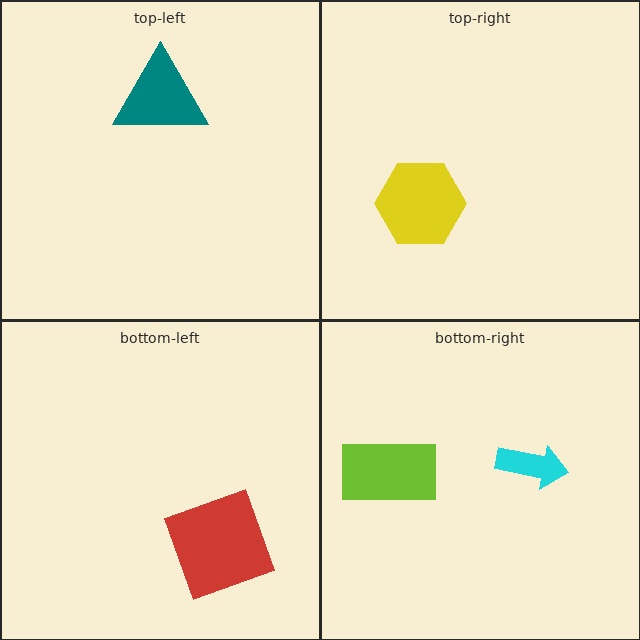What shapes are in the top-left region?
The teal triangle.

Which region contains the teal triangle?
The top-left region.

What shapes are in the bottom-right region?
The lime rectangle, the cyan arrow.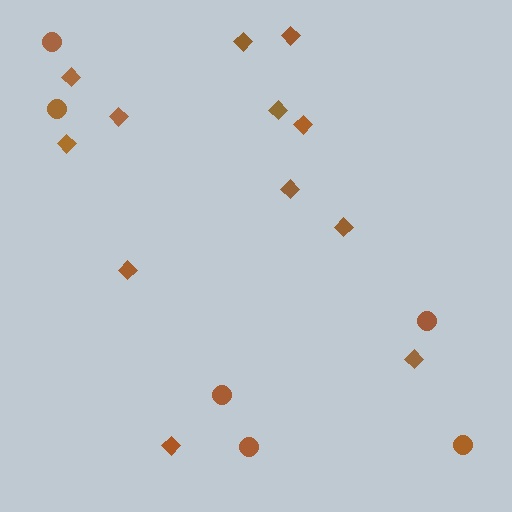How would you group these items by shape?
There are 2 groups: one group of diamonds (12) and one group of circles (6).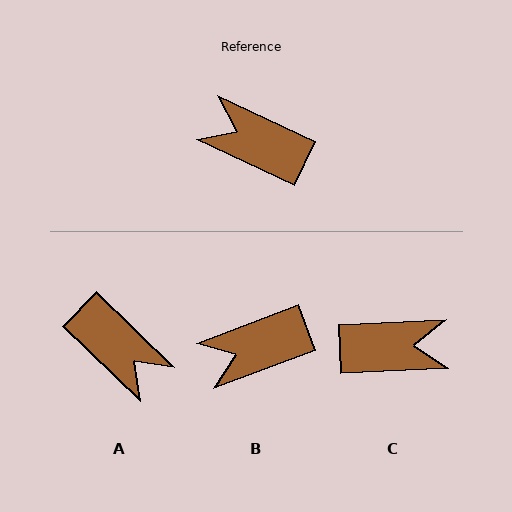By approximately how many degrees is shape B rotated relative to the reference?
Approximately 46 degrees counter-clockwise.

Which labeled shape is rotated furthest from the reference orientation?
A, about 161 degrees away.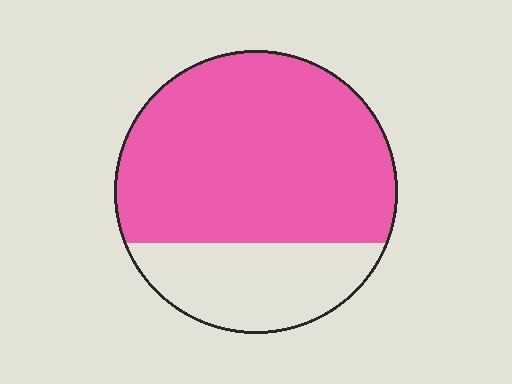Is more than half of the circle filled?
Yes.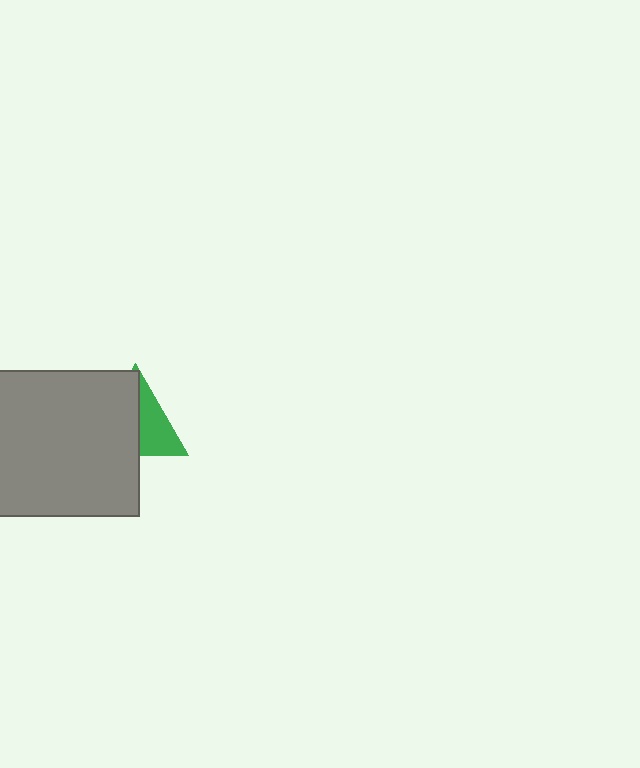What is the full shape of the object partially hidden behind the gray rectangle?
The partially hidden object is a green triangle.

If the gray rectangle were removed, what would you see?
You would see the complete green triangle.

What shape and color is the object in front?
The object in front is a gray rectangle.